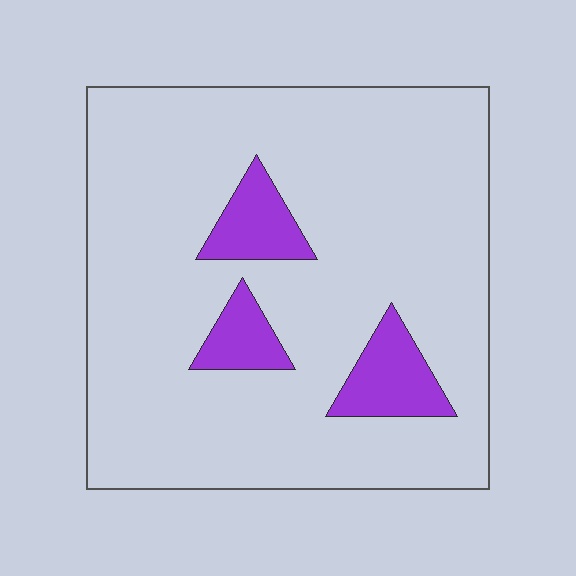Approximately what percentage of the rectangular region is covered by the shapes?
Approximately 10%.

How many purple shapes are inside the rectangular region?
3.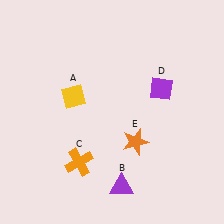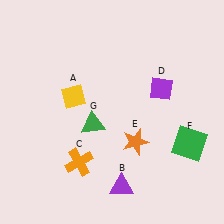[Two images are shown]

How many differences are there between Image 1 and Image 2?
There are 2 differences between the two images.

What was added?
A green square (F), a green triangle (G) were added in Image 2.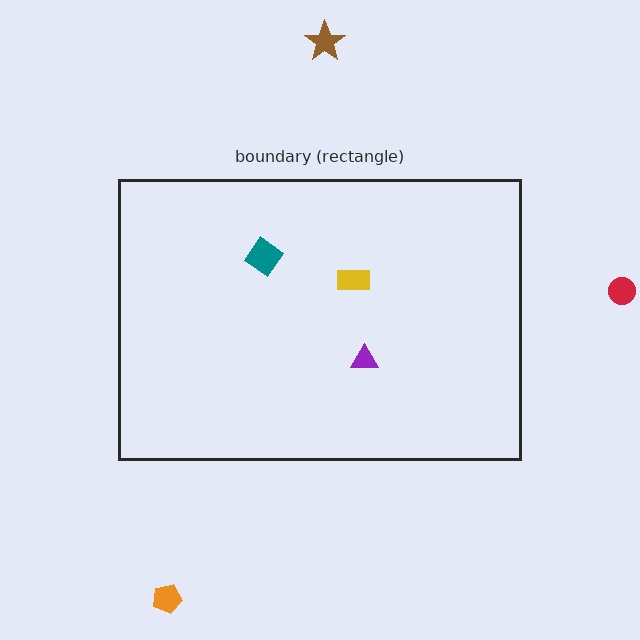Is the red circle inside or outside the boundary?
Outside.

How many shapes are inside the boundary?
3 inside, 3 outside.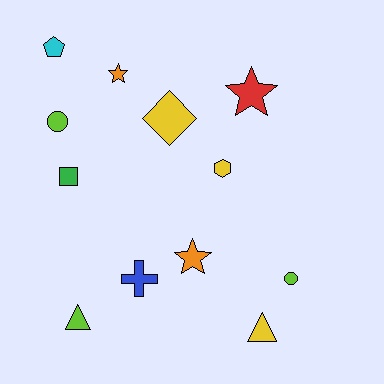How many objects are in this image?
There are 12 objects.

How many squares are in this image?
There is 1 square.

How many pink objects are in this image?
There are no pink objects.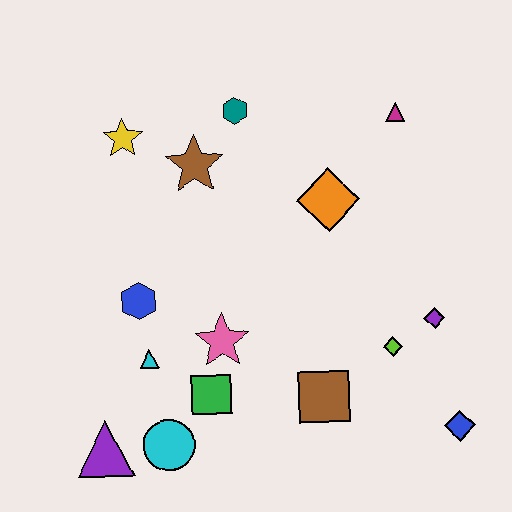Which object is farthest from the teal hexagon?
The blue diamond is farthest from the teal hexagon.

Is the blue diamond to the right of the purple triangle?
Yes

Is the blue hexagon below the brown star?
Yes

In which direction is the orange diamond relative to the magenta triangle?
The orange diamond is below the magenta triangle.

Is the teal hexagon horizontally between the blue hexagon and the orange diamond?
Yes